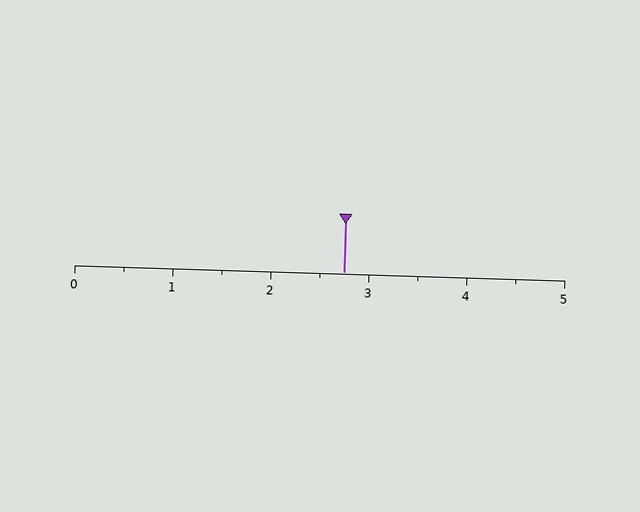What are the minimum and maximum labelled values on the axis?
The axis runs from 0 to 5.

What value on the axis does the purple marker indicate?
The marker indicates approximately 2.8.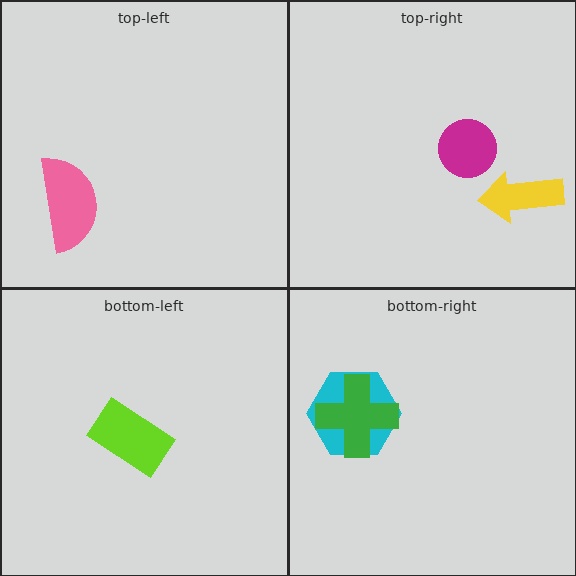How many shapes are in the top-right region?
2.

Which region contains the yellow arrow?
The top-right region.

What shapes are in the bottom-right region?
The cyan hexagon, the green cross.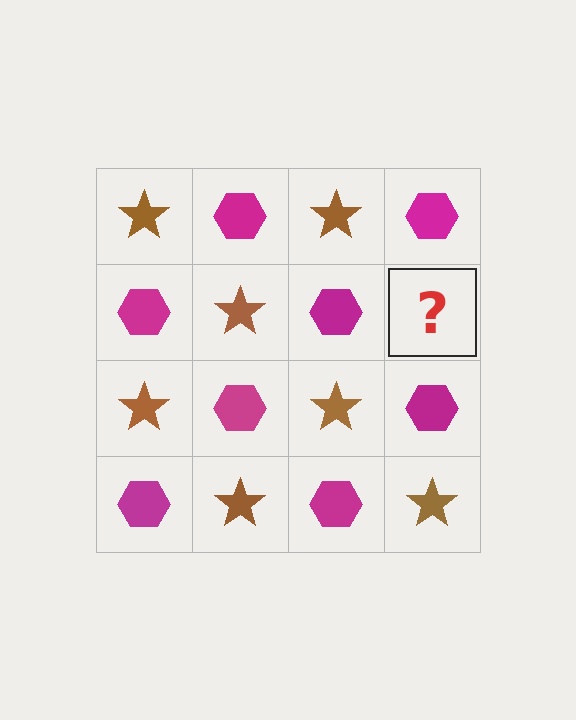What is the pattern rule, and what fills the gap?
The rule is that it alternates brown star and magenta hexagon in a checkerboard pattern. The gap should be filled with a brown star.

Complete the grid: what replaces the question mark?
The question mark should be replaced with a brown star.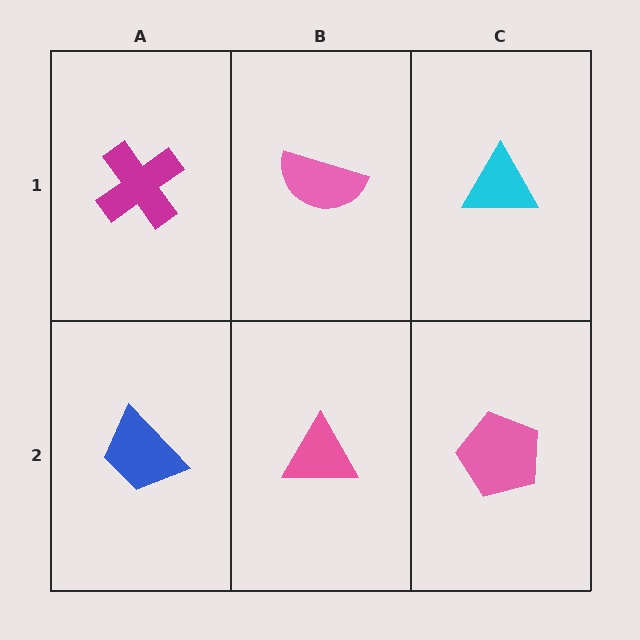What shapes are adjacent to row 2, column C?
A cyan triangle (row 1, column C), a pink triangle (row 2, column B).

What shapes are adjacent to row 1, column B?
A pink triangle (row 2, column B), a magenta cross (row 1, column A), a cyan triangle (row 1, column C).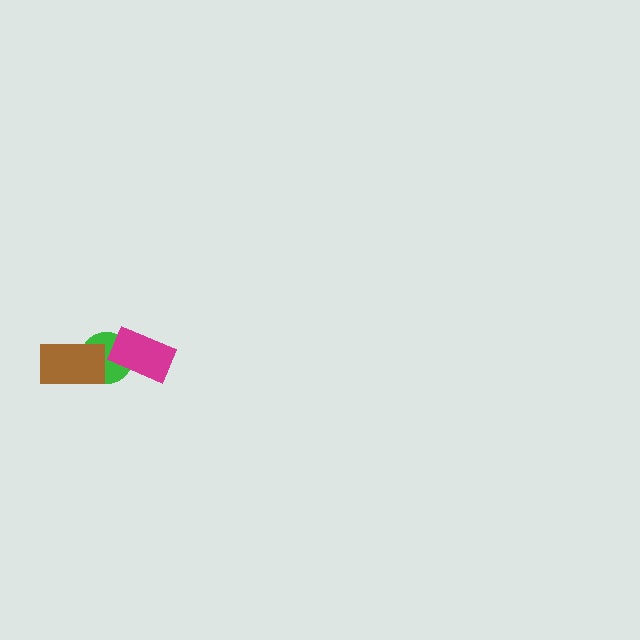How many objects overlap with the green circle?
2 objects overlap with the green circle.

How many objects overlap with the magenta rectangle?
1 object overlaps with the magenta rectangle.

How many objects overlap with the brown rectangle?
1 object overlaps with the brown rectangle.